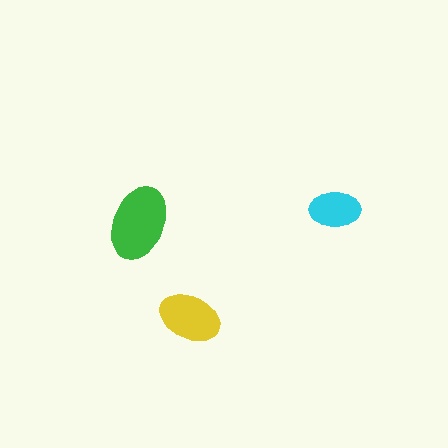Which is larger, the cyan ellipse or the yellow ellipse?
The yellow one.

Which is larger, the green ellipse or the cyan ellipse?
The green one.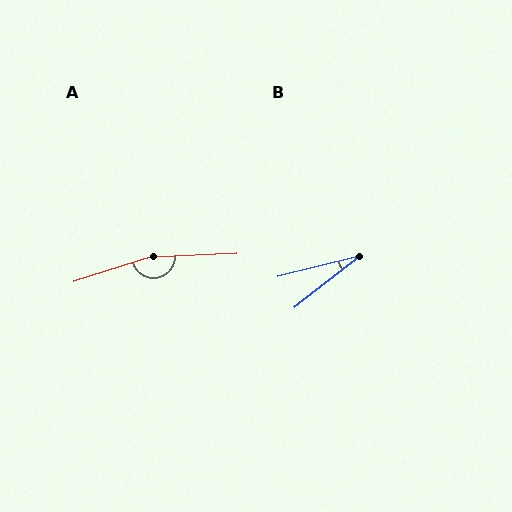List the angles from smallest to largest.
B (24°), A (165°).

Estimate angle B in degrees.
Approximately 24 degrees.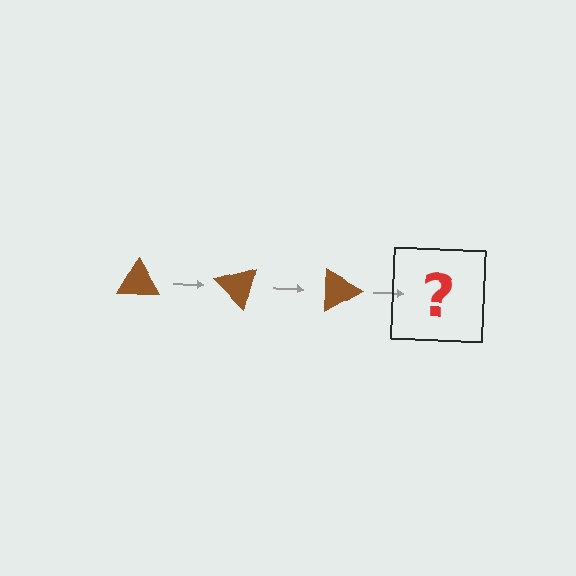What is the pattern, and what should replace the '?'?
The pattern is that the triangle rotates 45 degrees each step. The '?' should be a brown triangle rotated 135 degrees.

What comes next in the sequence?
The next element should be a brown triangle rotated 135 degrees.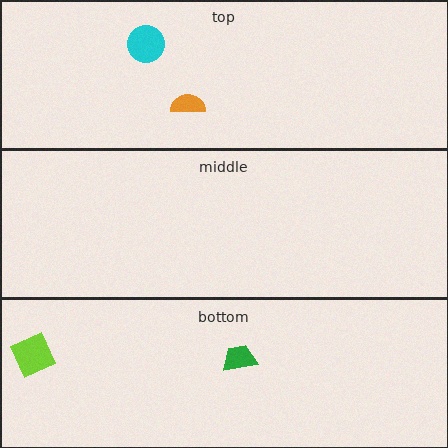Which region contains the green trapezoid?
The bottom region.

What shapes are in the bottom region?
The lime square, the green trapezoid.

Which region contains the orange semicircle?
The top region.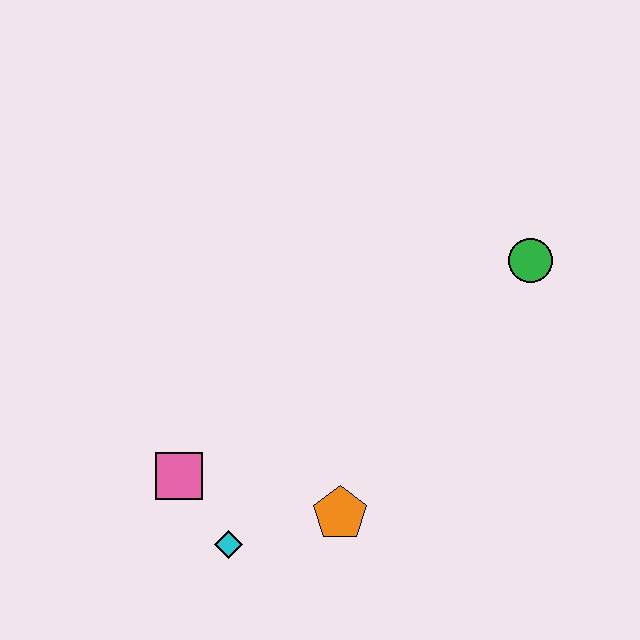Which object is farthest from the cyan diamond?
The green circle is farthest from the cyan diamond.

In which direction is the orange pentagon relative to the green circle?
The orange pentagon is below the green circle.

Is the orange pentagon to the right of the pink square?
Yes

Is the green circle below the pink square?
No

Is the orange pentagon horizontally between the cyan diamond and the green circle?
Yes